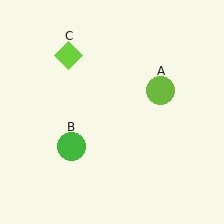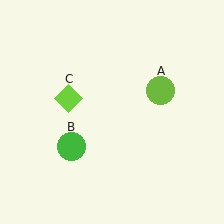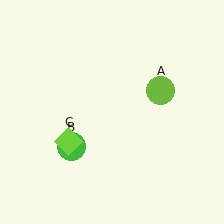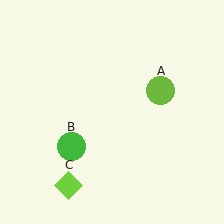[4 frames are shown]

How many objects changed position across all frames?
1 object changed position: lime diamond (object C).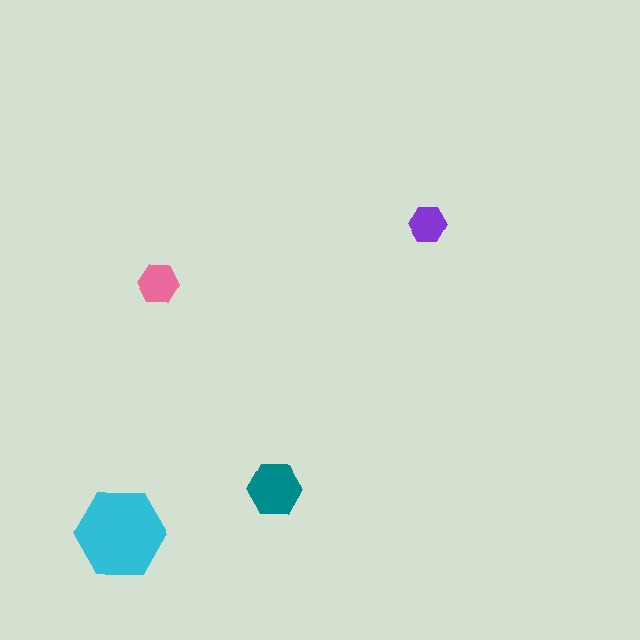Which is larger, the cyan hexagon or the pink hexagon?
The cyan one.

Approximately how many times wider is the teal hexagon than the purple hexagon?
About 1.5 times wider.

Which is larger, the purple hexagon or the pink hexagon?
The pink one.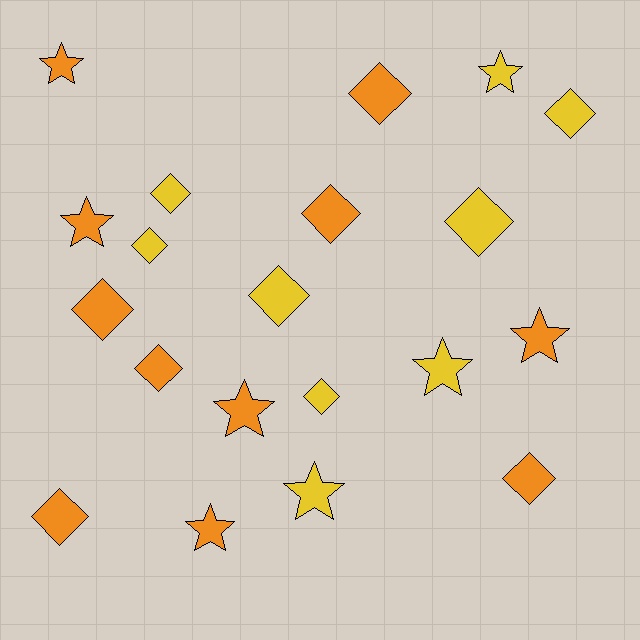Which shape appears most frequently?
Diamond, with 12 objects.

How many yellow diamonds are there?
There are 6 yellow diamonds.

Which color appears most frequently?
Orange, with 11 objects.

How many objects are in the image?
There are 20 objects.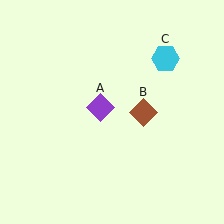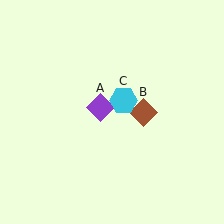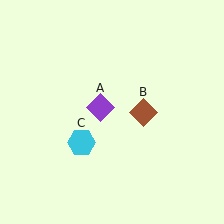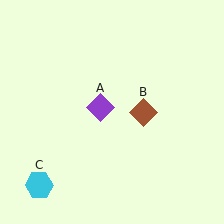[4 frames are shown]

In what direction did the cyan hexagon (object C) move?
The cyan hexagon (object C) moved down and to the left.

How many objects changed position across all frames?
1 object changed position: cyan hexagon (object C).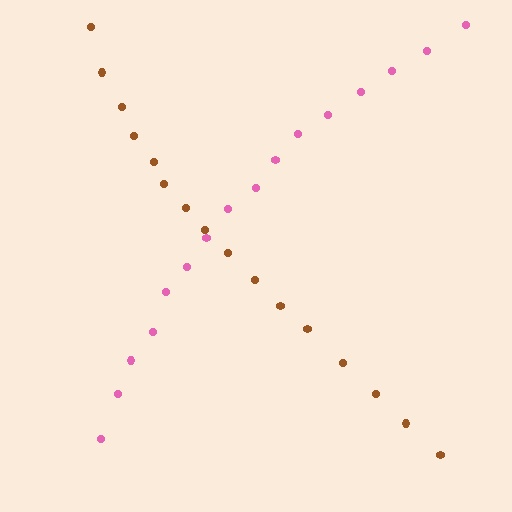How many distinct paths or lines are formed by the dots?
There are 2 distinct paths.